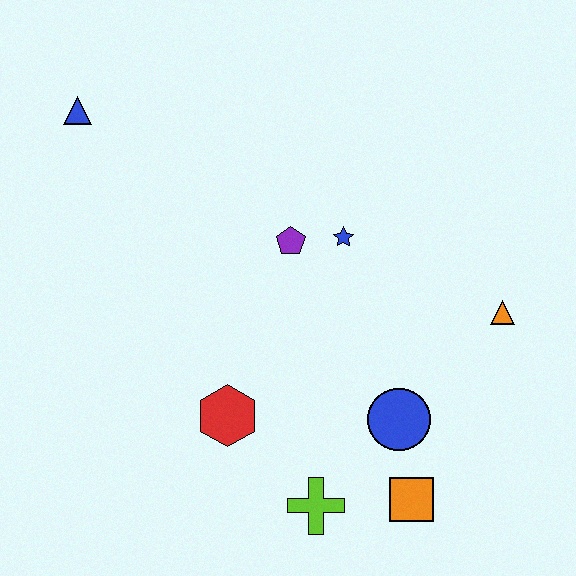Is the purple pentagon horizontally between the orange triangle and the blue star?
No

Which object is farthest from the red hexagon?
The blue triangle is farthest from the red hexagon.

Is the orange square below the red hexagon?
Yes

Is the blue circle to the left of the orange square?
Yes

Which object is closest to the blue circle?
The orange square is closest to the blue circle.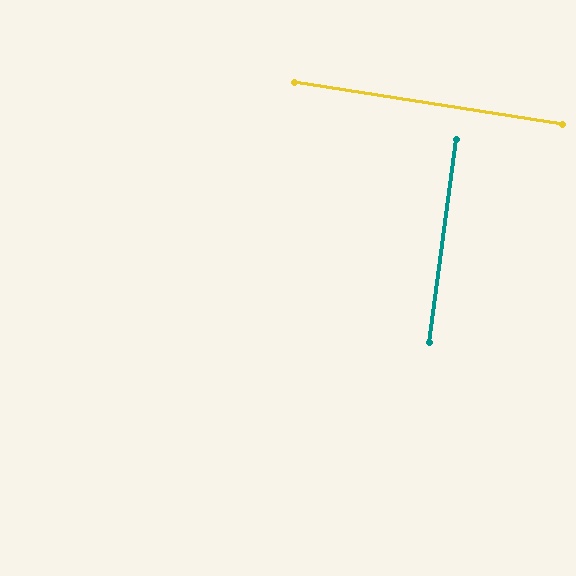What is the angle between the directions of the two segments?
Approximately 89 degrees.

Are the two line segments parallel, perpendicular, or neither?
Perpendicular — they meet at approximately 89°.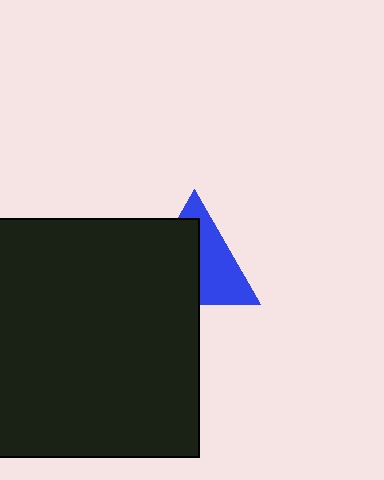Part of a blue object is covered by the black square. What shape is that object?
It is a triangle.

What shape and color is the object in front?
The object in front is a black square.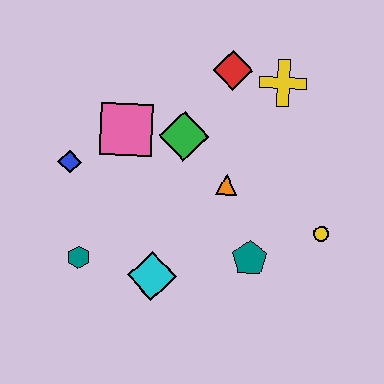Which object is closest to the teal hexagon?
The cyan diamond is closest to the teal hexagon.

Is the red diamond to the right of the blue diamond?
Yes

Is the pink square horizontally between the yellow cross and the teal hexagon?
Yes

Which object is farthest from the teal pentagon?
The blue diamond is farthest from the teal pentagon.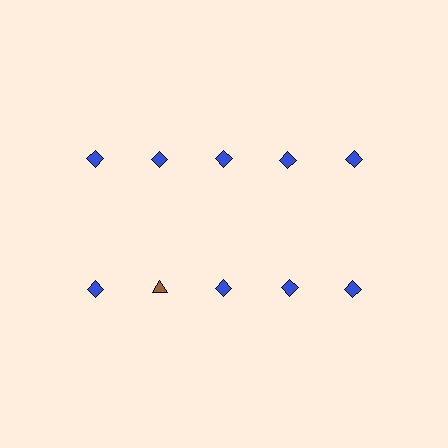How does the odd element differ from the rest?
It differs in both color (brown instead of blue) and shape (triangle instead of diamond).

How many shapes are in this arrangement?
There are 10 shapes arranged in a grid pattern.